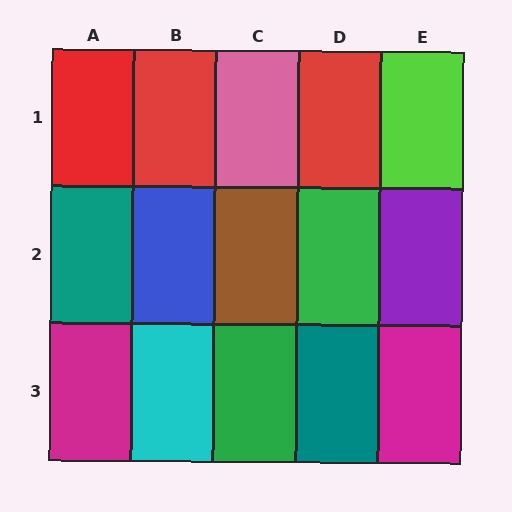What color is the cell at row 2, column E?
Purple.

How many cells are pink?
1 cell is pink.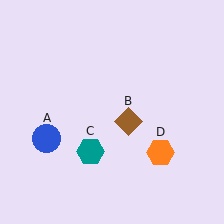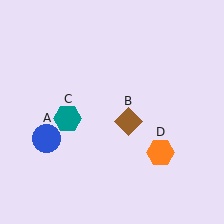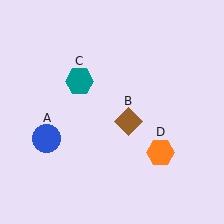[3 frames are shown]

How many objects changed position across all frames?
1 object changed position: teal hexagon (object C).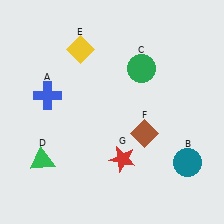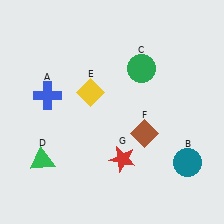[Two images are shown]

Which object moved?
The yellow diamond (E) moved down.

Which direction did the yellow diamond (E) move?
The yellow diamond (E) moved down.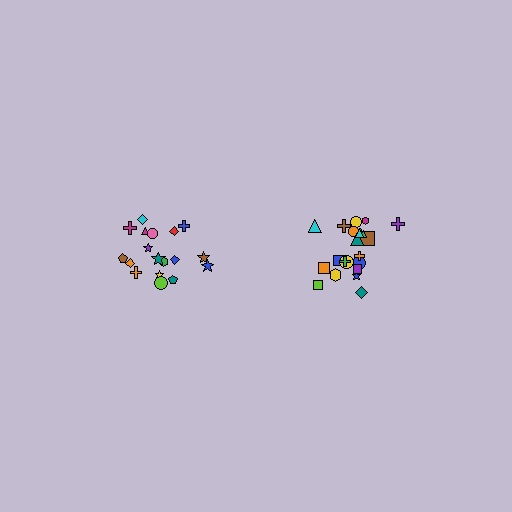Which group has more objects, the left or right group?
The right group.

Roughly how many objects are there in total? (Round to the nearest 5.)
Roughly 40 objects in total.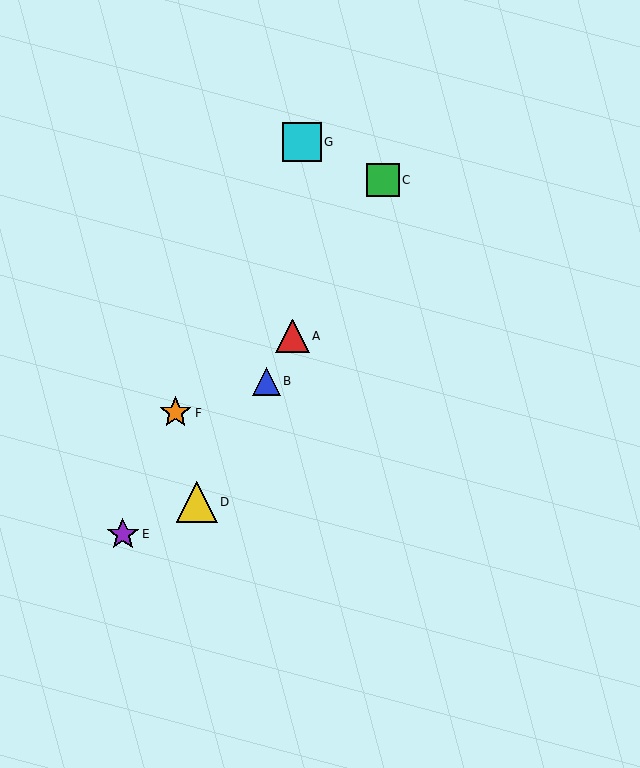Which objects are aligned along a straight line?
Objects A, B, C, D are aligned along a straight line.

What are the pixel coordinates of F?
Object F is at (176, 413).